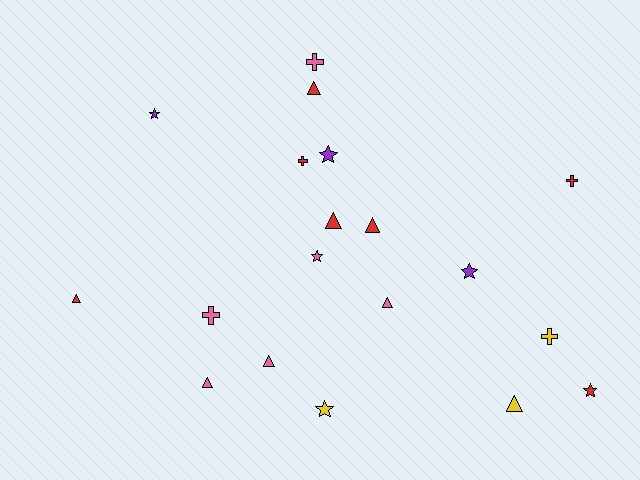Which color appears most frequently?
Red, with 7 objects.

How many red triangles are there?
There are 4 red triangles.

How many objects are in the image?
There are 19 objects.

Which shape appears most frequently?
Triangle, with 8 objects.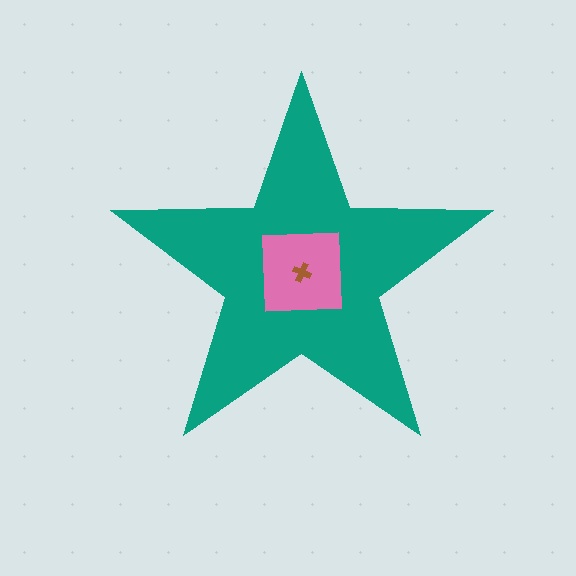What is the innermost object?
The brown cross.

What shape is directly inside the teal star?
The pink square.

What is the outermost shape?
The teal star.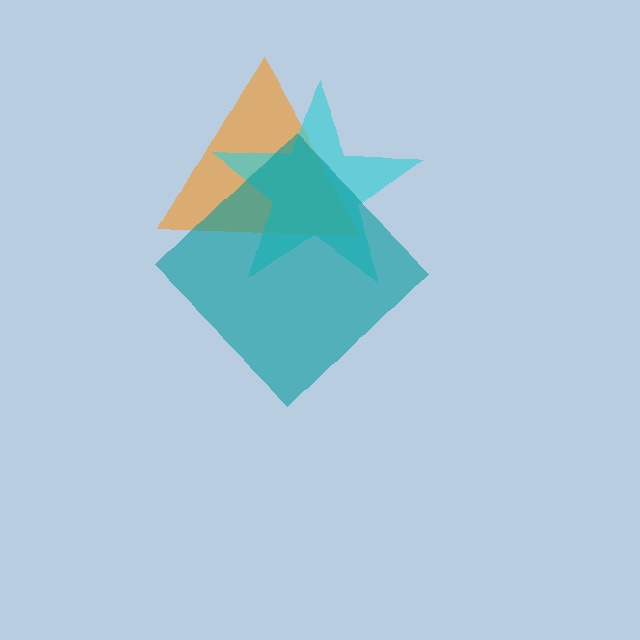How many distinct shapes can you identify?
There are 3 distinct shapes: an orange triangle, a cyan star, a teal diamond.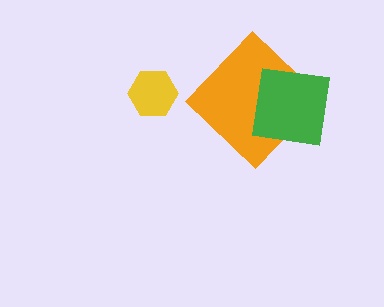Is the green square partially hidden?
No, no other shape covers it.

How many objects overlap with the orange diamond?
1 object overlaps with the orange diamond.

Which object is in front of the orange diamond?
The green square is in front of the orange diamond.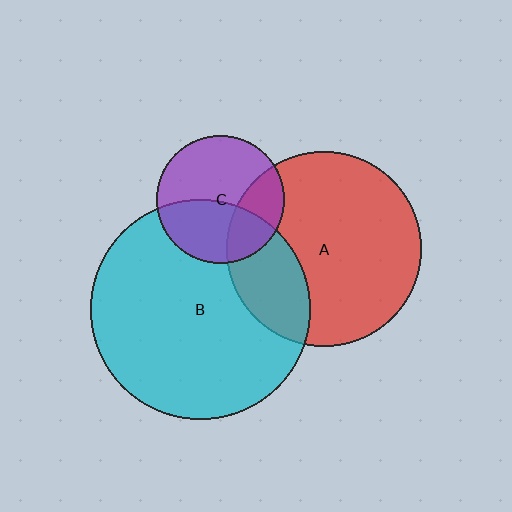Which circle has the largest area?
Circle B (cyan).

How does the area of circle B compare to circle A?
Approximately 1.3 times.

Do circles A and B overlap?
Yes.